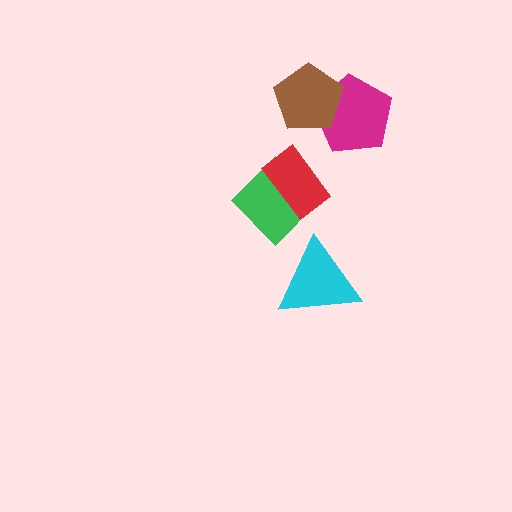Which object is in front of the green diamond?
The red rectangle is in front of the green diamond.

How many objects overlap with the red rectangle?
1 object overlaps with the red rectangle.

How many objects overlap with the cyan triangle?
0 objects overlap with the cyan triangle.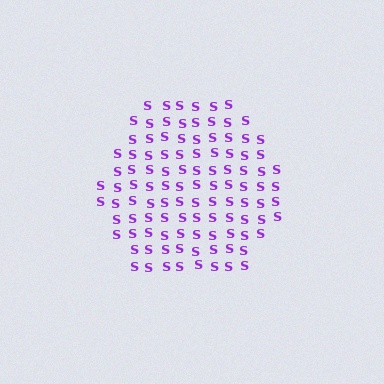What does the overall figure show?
The overall figure shows a hexagon.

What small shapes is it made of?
It is made of small letter S's.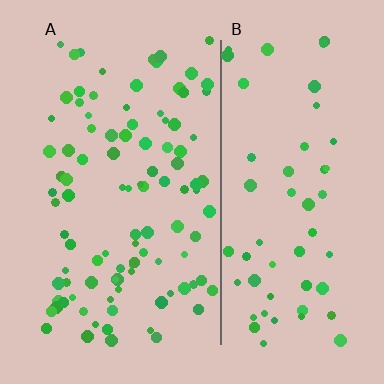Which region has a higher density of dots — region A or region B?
A (the left).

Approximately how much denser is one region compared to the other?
Approximately 1.7× — region A over region B.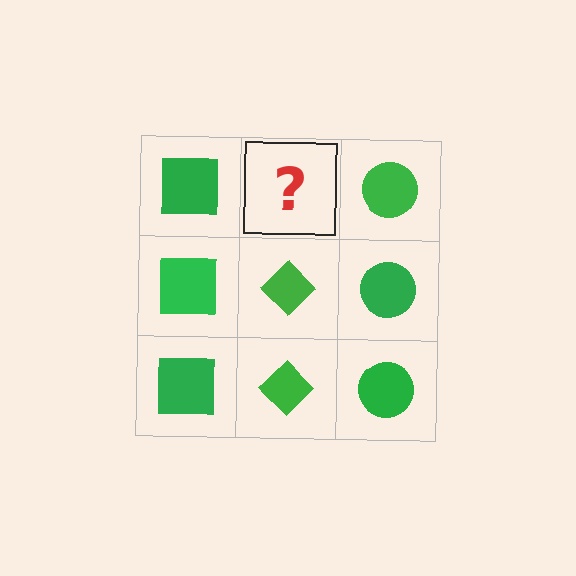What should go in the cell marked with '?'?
The missing cell should contain a green diamond.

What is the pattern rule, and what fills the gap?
The rule is that each column has a consistent shape. The gap should be filled with a green diamond.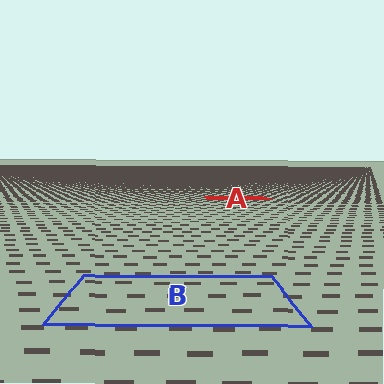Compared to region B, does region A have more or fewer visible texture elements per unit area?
Region A has more texture elements per unit area — they are packed more densely because it is farther away.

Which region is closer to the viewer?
Region B is closer. The texture elements there are larger and more spread out.